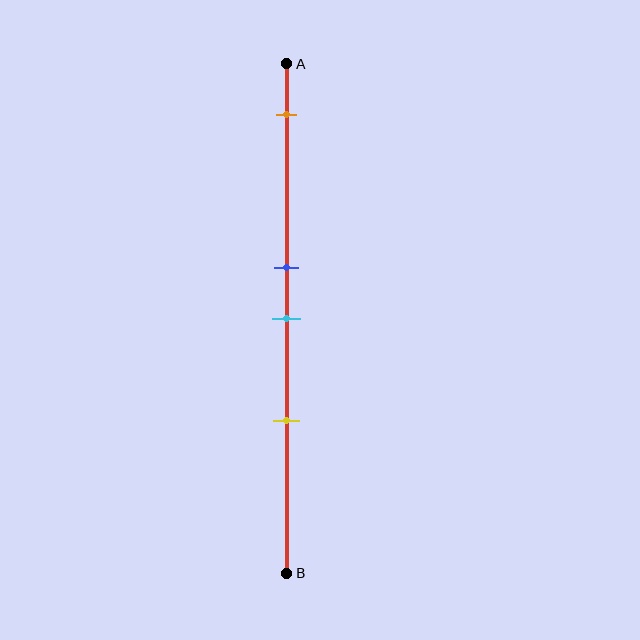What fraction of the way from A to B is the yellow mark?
The yellow mark is approximately 70% (0.7) of the way from A to B.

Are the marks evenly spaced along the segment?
No, the marks are not evenly spaced.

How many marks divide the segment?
There are 4 marks dividing the segment.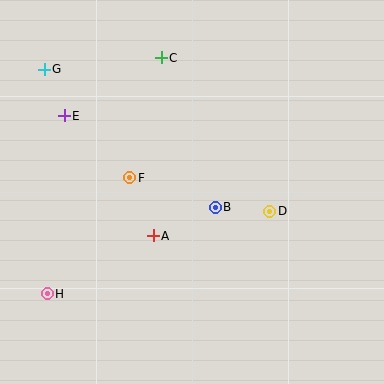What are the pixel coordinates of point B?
Point B is at (215, 207).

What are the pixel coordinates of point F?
Point F is at (130, 178).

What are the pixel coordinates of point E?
Point E is at (64, 116).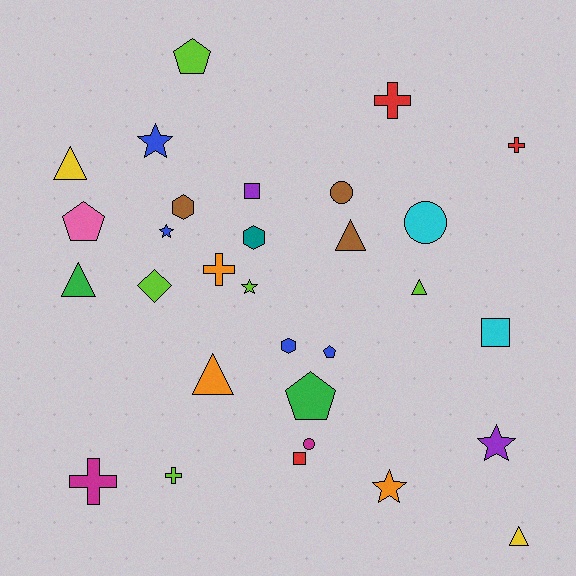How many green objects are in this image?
There are 2 green objects.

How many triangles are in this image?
There are 6 triangles.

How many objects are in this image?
There are 30 objects.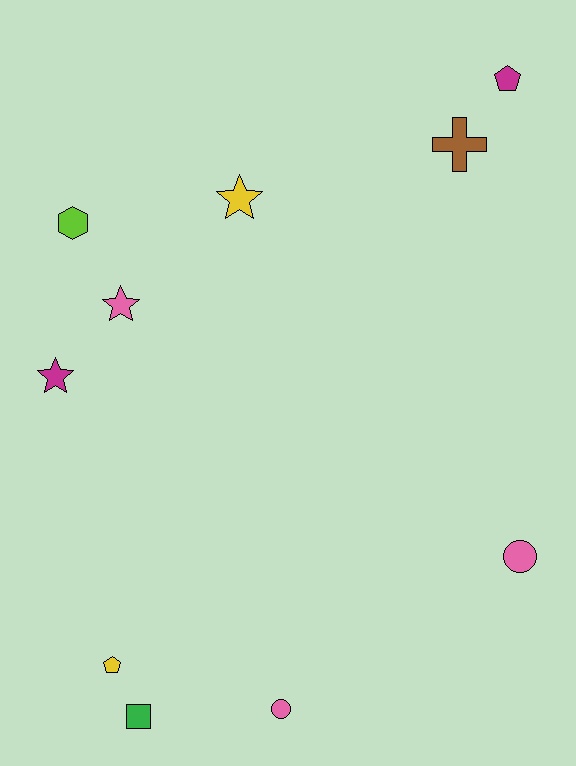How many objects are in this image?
There are 10 objects.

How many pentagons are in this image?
There are 2 pentagons.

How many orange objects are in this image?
There are no orange objects.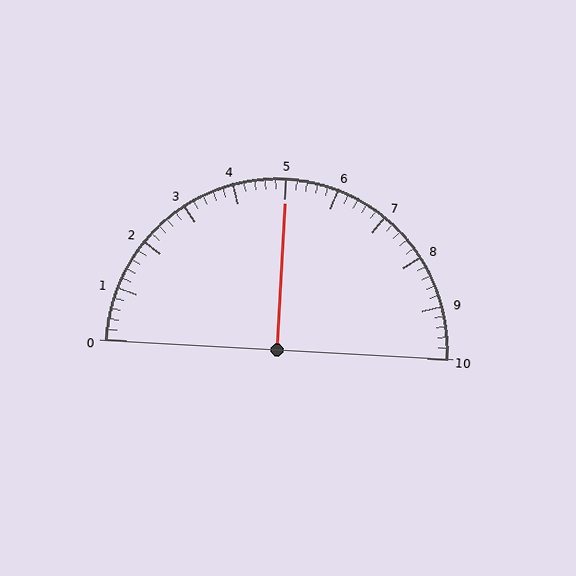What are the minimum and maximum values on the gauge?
The gauge ranges from 0 to 10.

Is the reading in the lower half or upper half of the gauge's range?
The reading is in the upper half of the range (0 to 10).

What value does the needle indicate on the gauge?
The needle indicates approximately 5.0.